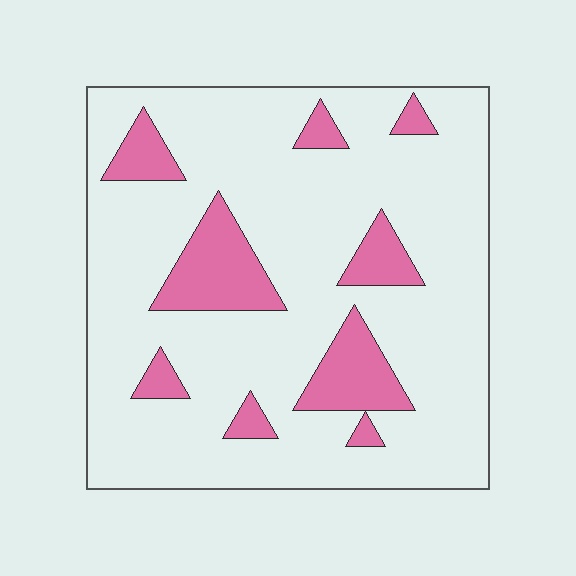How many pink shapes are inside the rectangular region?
9.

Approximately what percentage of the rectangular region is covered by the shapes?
Approximately 15%.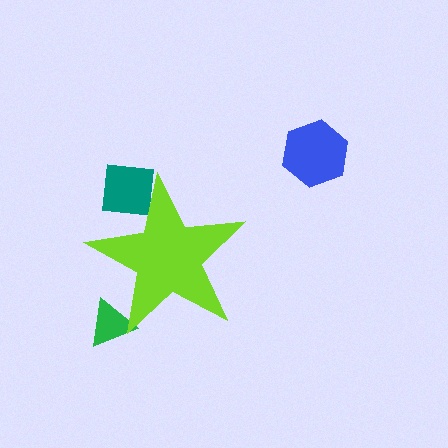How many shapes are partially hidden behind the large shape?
2 shapes are partially hidden.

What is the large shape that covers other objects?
A lime star.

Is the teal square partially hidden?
Yes, the teal square is partially hidden behind the lime star.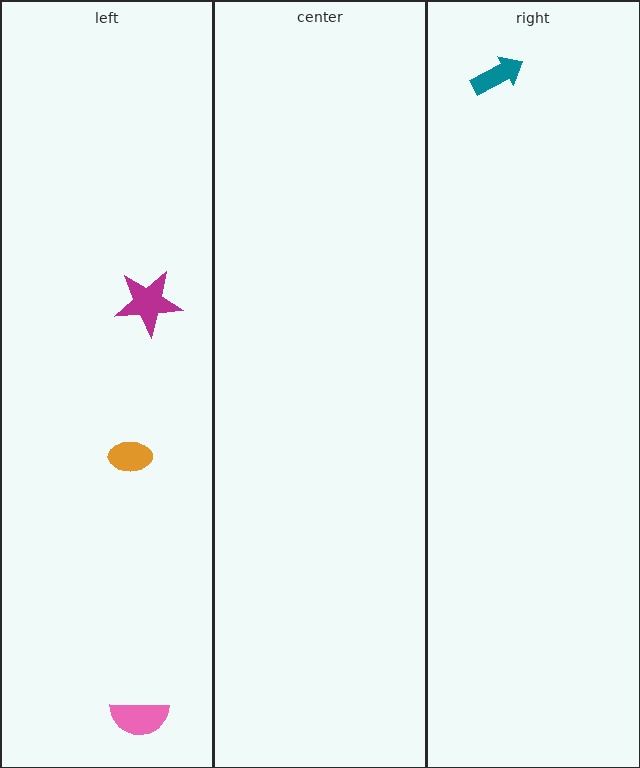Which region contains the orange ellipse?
The left region.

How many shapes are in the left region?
3.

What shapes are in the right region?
The teal arrow.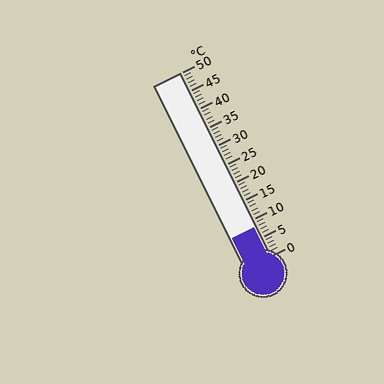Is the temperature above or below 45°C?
The temperature is below 45°C.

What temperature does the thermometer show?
The thermometer shows approximately 8°C.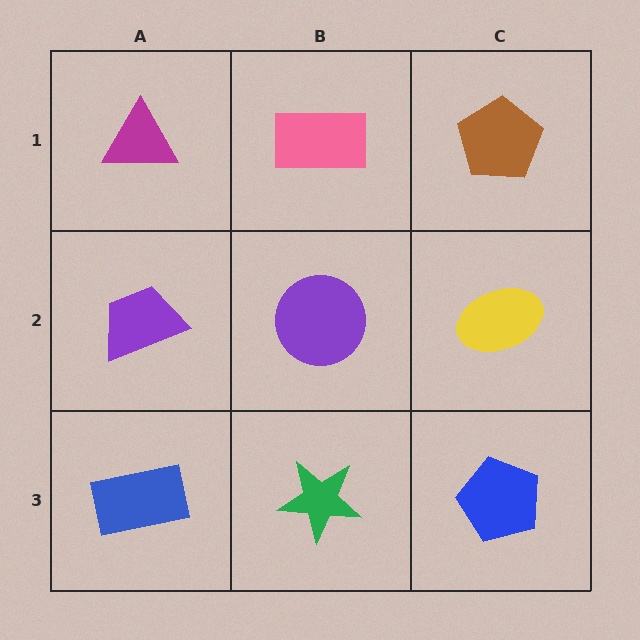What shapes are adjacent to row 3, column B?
A purple circle (row 2, column B), a blue rectangle (row 3, column A), a blue pentagon (row 3, column C).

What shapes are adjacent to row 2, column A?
A magenta triangle (row 1, column A), a blue rectangle (row 3, column A), a purple circle (row 2, column B).